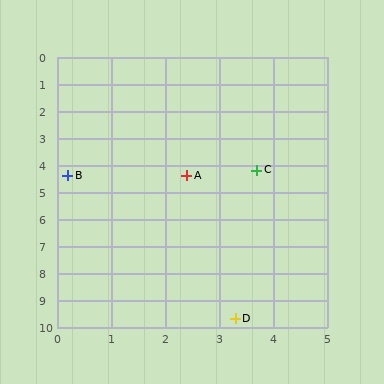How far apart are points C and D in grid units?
Points C and D are about 5.5 grid units apart.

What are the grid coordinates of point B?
Point B is at approximately (0.2, 4.4).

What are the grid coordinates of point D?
Point D is at approximately (3.3, 9.7).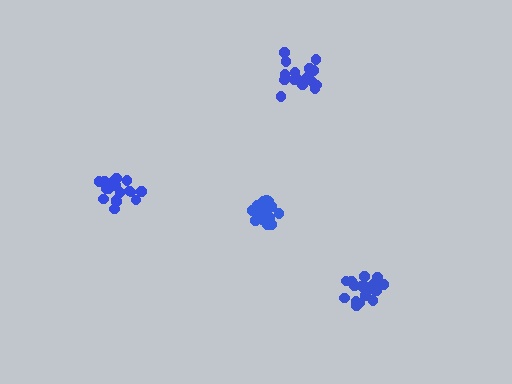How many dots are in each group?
Group 1: 20 dots, Group 2: 17 dots, Group 3: 19 dots, Group 4: 18 dots (74 total).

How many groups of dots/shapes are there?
There are 4 groups.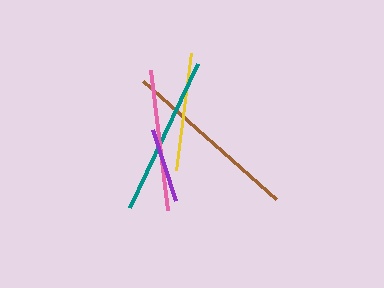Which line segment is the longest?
The brown line is the longest at approximately 177 pixels.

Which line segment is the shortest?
The purple line is the shortest at approximately 75 pixels.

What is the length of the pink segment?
The pink segment is approximately 142 pixels long.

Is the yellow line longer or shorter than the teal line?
The teal line is longer than the yellow line.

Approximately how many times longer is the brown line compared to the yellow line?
The brown line is approximately 1.5 times the length of the yellow line.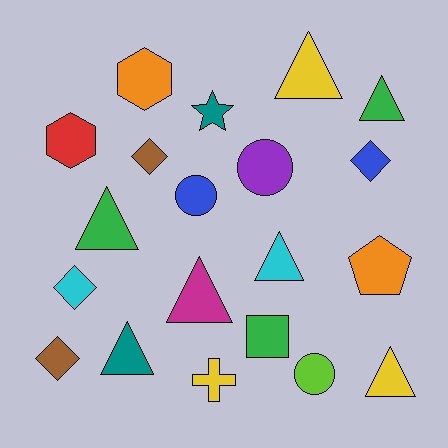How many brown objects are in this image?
There are 2 brown objects.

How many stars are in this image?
There is 1 star.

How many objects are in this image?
There are 20 objects.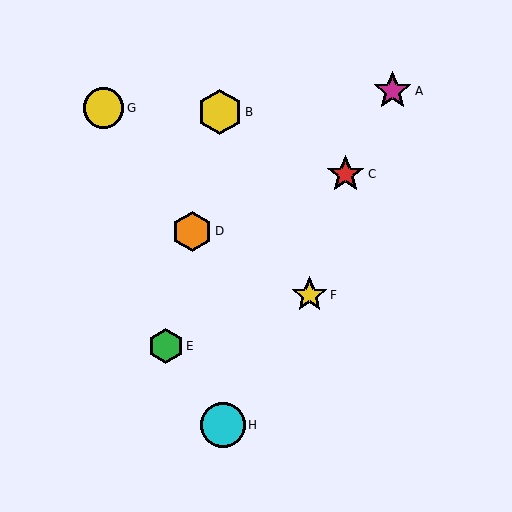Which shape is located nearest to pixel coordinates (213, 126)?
The yellow hexagon (labeled B) at (220, 112) is nearest to that location.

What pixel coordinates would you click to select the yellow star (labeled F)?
Click at (309, 295) to select the yellow star F.